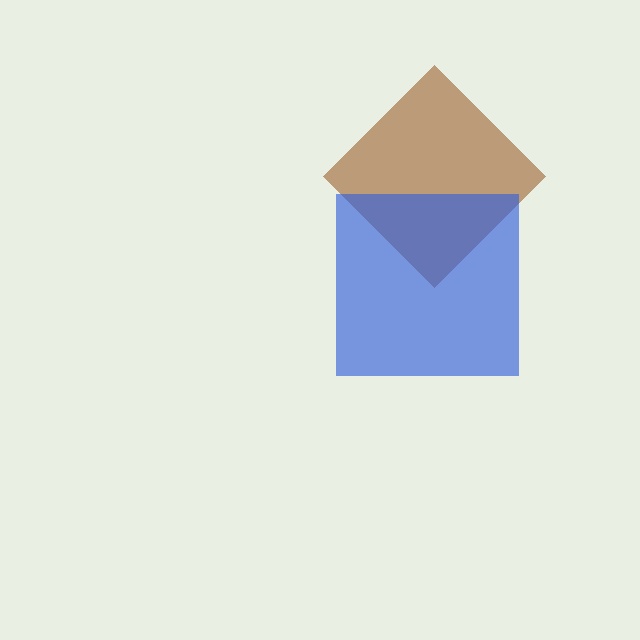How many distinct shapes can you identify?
There are 2 distinct shapes: a brown diamond, a blue square.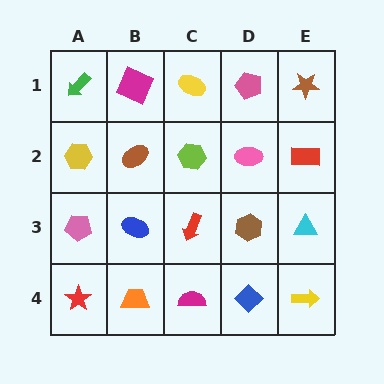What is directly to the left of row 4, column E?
A blue diamond.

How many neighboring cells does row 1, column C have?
3.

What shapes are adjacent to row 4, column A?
A pink pentagon (row 3, column A), an orange trapezoid (row 4, column B).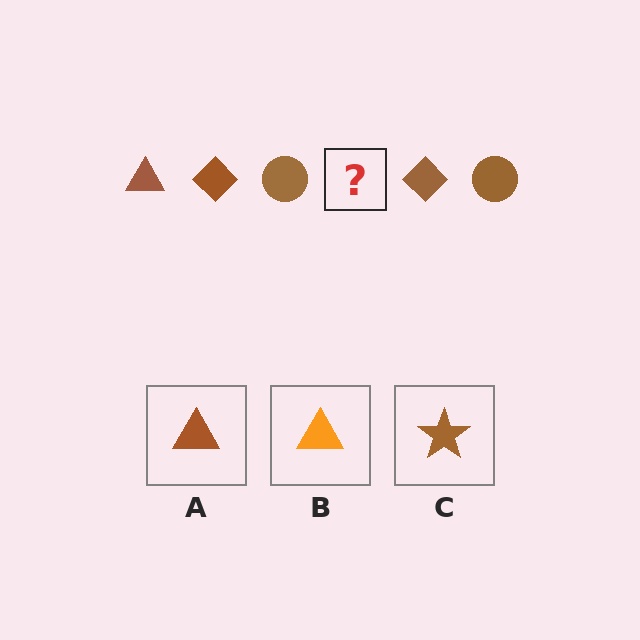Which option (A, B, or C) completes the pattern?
A.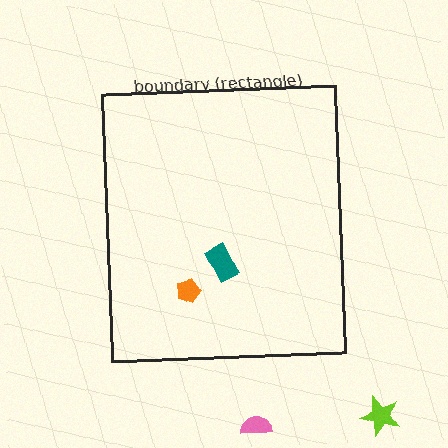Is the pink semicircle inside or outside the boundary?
Outside.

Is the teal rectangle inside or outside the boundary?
Inside.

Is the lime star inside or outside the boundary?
Outside.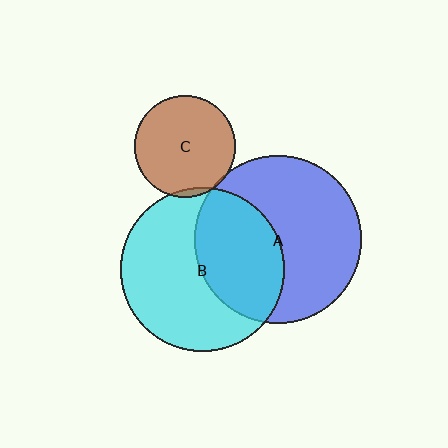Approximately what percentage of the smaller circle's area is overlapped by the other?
Approximately 40%.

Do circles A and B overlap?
Yes.